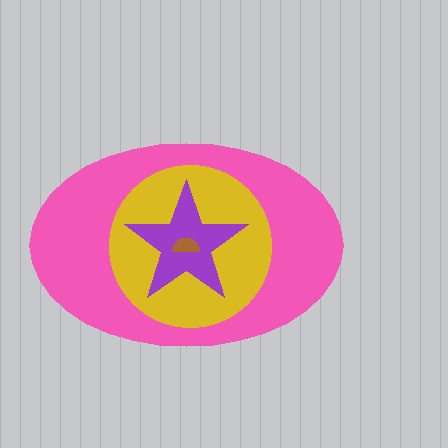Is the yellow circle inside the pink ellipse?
Yes.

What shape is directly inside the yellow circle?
The purple star.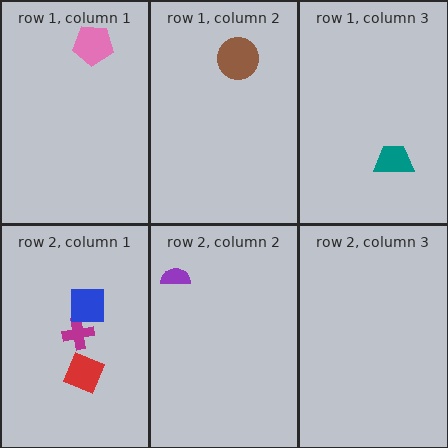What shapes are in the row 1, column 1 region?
The pink pentagon.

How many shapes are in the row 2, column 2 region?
1.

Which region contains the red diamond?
The row 2, column 1 region.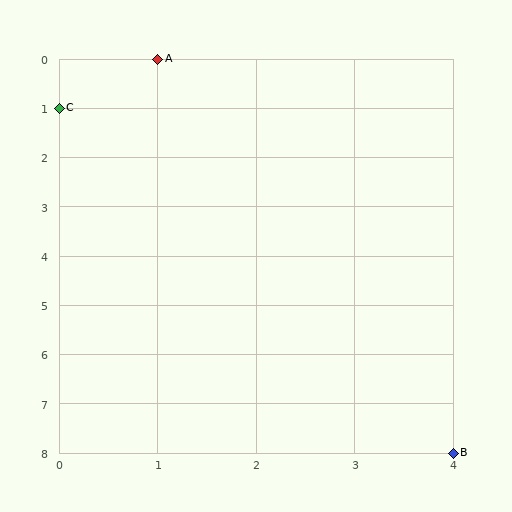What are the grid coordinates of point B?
Point B is at grid coordinates (4, 8).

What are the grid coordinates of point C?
Point C is at grid coordinates (0, 1).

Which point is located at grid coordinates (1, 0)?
Point A is at (1, 0).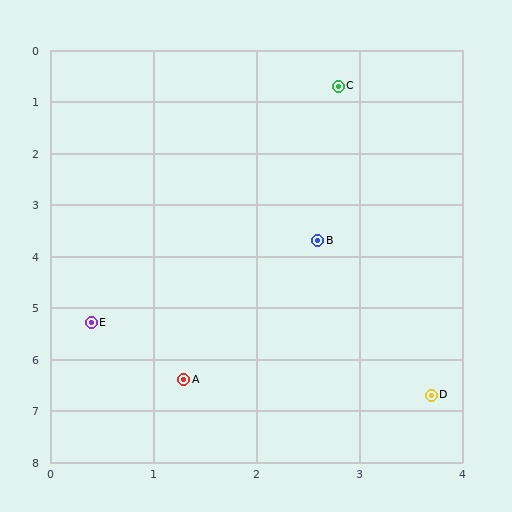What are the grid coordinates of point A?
Point A is at approximately (1.3, 6.4).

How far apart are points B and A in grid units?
Points B and A are about 3.0 grid units apart.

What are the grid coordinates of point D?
Point D is at approximately (3.7, 6.7).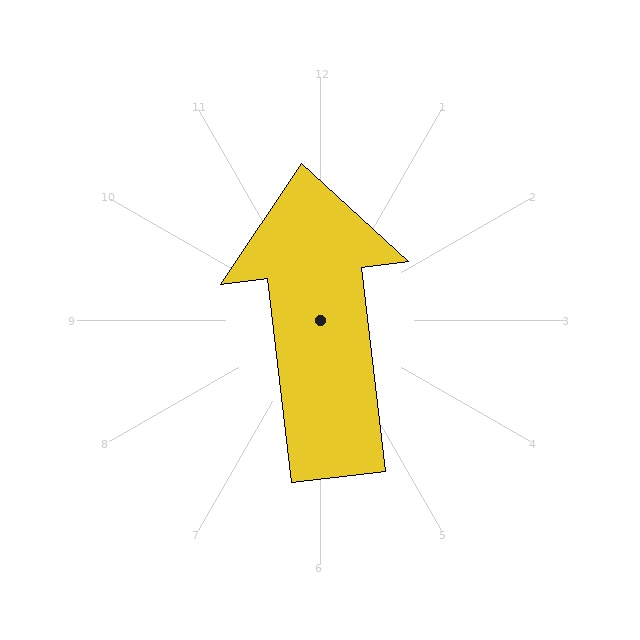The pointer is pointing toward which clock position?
Roughly 12 o'clock.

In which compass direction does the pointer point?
North.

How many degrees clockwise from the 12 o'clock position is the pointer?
Approximately 353 degrees.